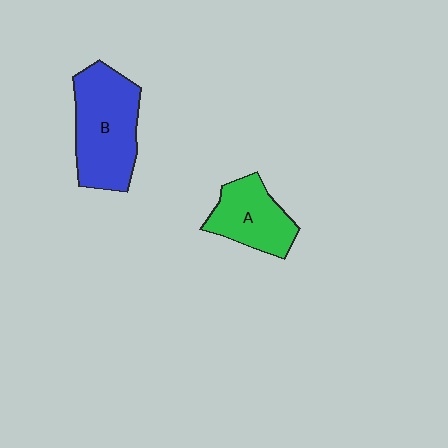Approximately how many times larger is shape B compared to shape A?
Approximately 1.5 times.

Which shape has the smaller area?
Shape A (green).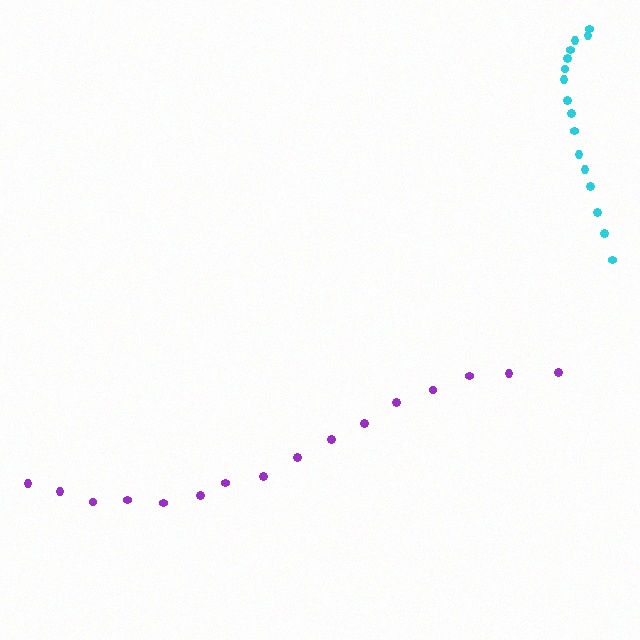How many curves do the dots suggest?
There are 2 distinct paths.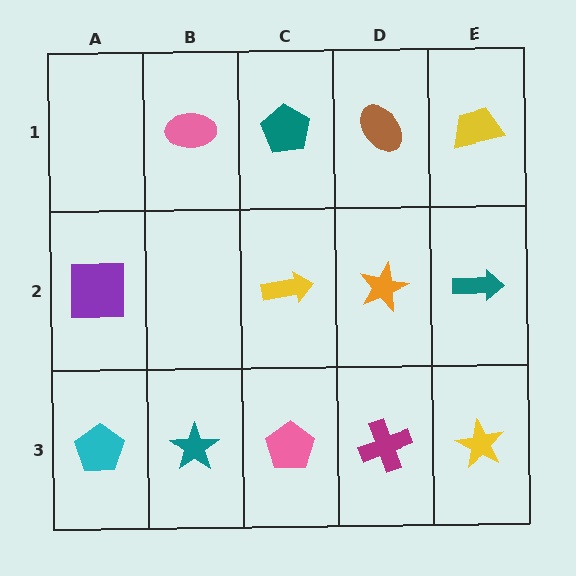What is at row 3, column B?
A teal star.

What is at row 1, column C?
A teal pentagon.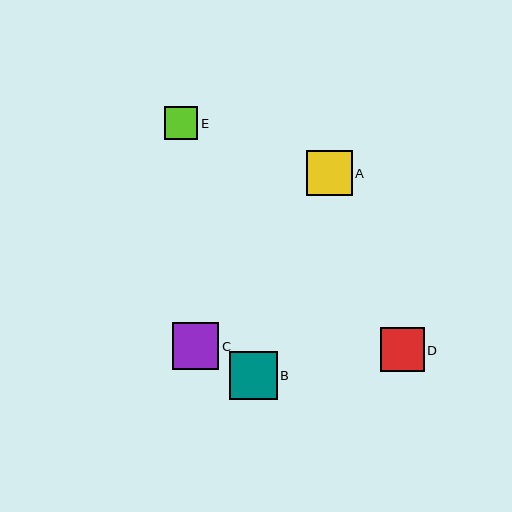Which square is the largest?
Square B is the largest with a size of approximately 48 pixels.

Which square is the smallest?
Square E is the smallest with a size of approximately 33 pixels.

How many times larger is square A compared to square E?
Square A is approximately 1.4 times the size of square E.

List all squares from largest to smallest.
From largest to smallest: B, C, A, D, E.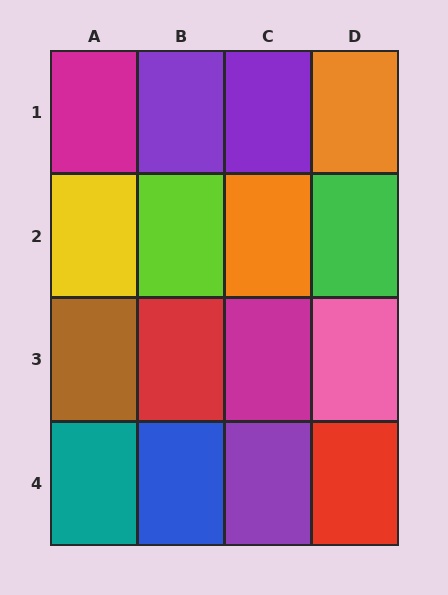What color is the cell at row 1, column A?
Magenta.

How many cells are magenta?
2 cells are magenta.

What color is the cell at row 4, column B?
Blue.